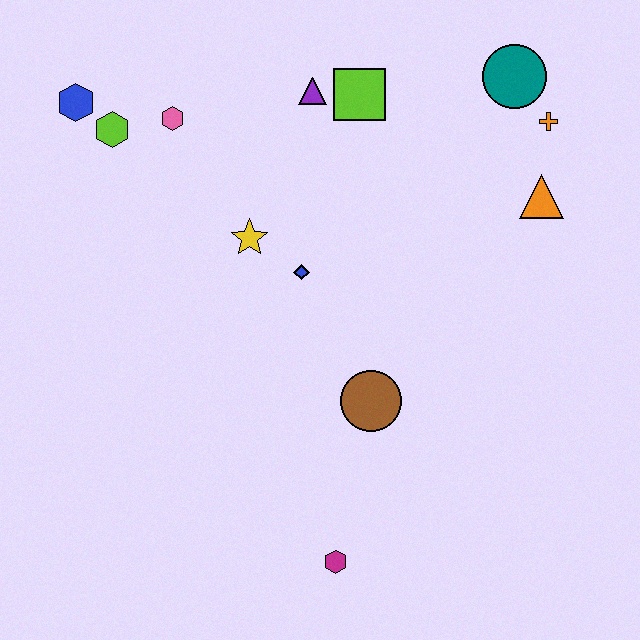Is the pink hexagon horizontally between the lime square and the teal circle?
No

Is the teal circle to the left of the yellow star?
No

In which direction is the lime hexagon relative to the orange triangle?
The lime hexagon is to the left of the orange triangle.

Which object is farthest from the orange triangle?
The blue hexagon is farthest from the orange triangle.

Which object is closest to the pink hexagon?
The lime hexagon is closest to the pink hexagon.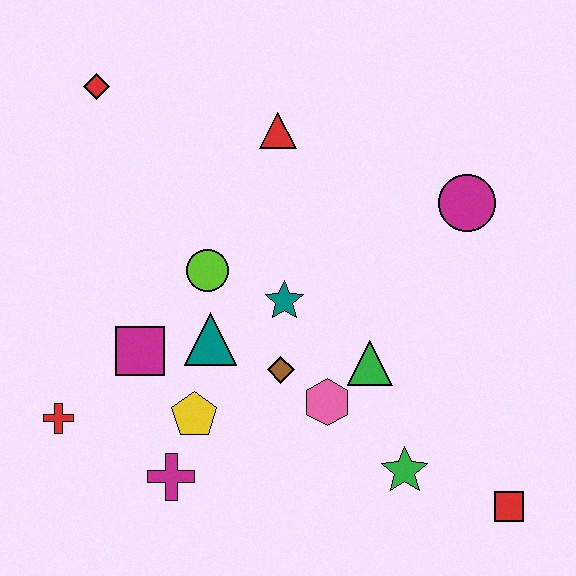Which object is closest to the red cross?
The magenta square is closest to the red cross.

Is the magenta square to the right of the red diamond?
Yes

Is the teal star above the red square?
Yes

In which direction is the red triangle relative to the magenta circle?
The red triangle is to the left of the magenta circle.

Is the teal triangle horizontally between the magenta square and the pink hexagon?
Yes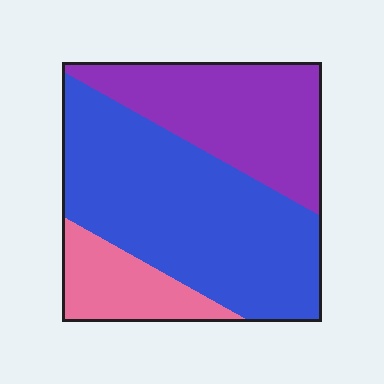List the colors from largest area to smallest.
From largest to smallest: blue, purple, pink.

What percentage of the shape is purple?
Purple takes up between a sixth and a third of the shape.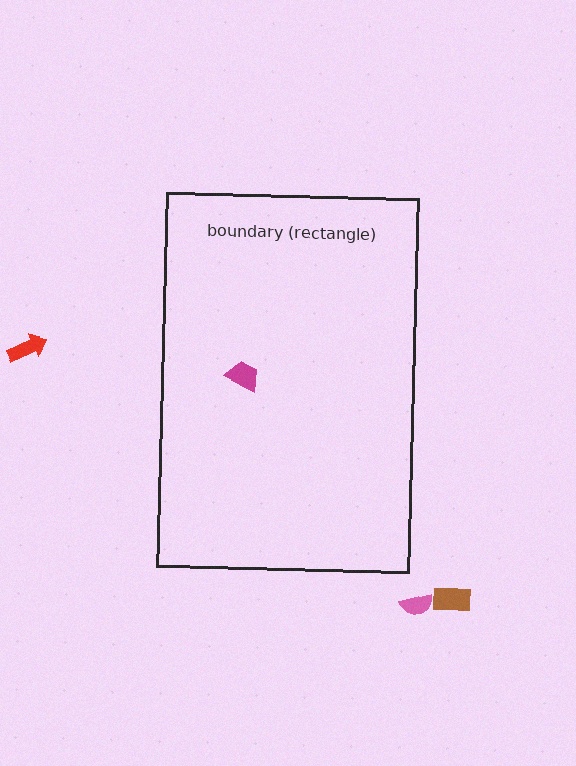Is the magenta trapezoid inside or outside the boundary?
Inside.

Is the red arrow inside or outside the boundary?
Outside.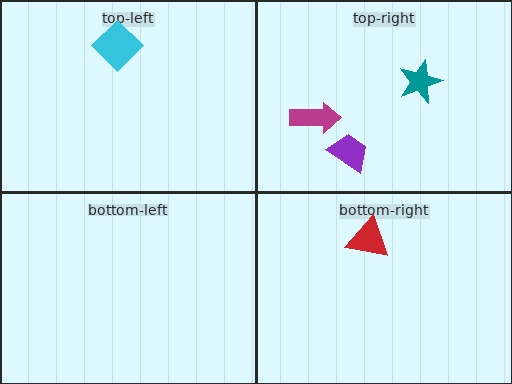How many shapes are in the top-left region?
1.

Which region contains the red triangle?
The bottom-right region.